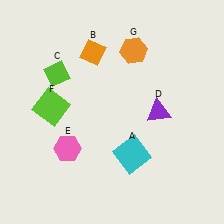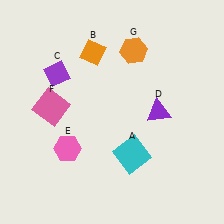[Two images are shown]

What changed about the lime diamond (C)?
In Image 1, C is lime. In Image 2, it changed to purple.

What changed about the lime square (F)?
In Image 1, F is lime. In Image 2, it changed to pink.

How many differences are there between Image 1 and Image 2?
There are 2 differences between the two images.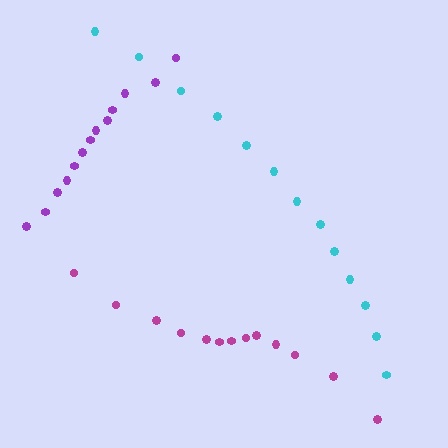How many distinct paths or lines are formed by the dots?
There are 3 distinct paths.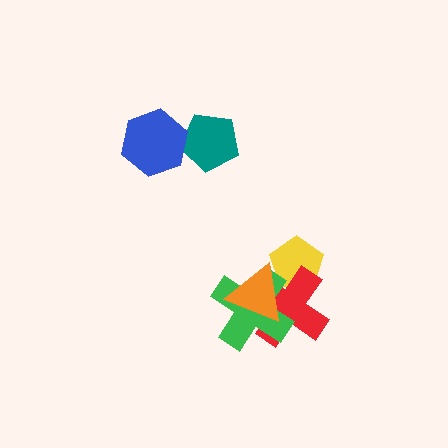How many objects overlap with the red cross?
3 objects overlap with the red cross.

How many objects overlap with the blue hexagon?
1 object overlaps with the blue hexagon.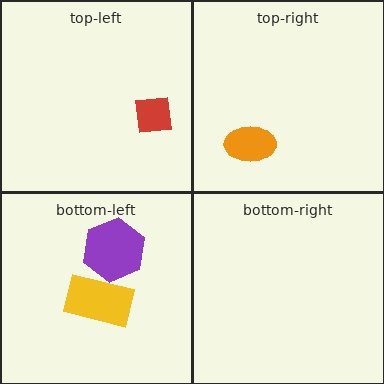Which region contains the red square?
The top-left region.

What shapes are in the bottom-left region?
The purple hexagon, the yellow rectangle.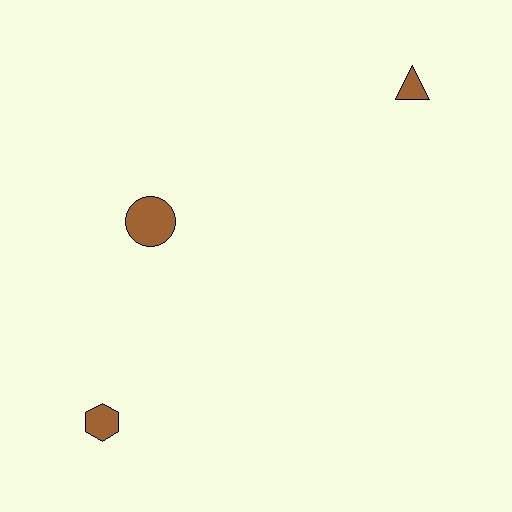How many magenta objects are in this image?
There are no magenta objects.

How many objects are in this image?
There are 3 objects.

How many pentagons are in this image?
There are no pentagons.